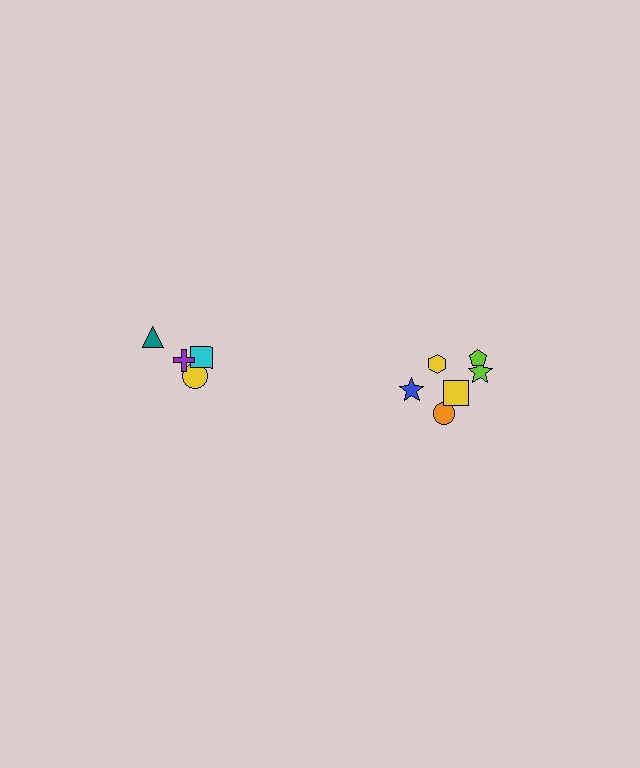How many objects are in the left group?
There are 4 objects.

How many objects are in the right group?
There are 6 objects.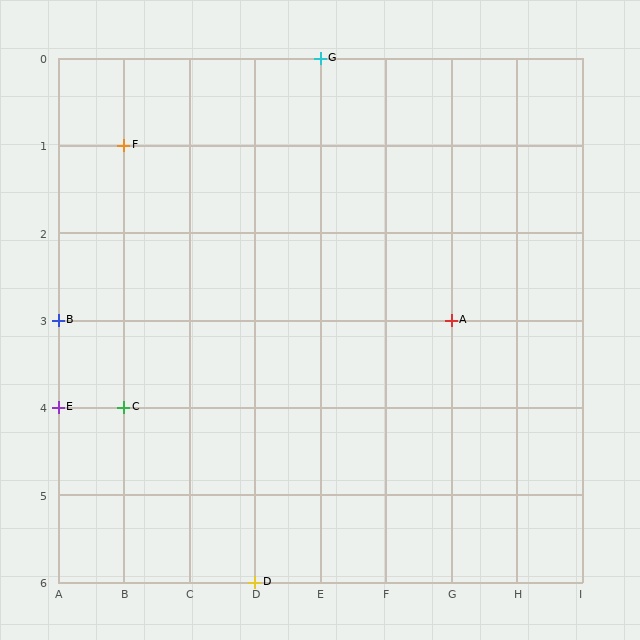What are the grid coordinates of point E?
Point E is at grid coordinates (A, 4).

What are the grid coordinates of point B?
Point B is at grid coordinates (A, 3).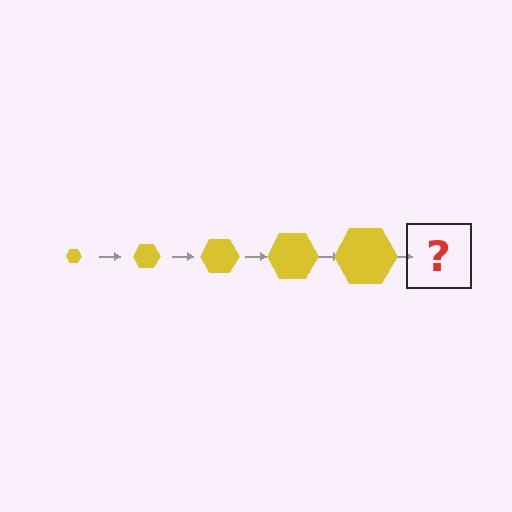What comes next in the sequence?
The next element should be a yellow hexagon, larger than the previous one.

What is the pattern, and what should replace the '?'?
The pattern is that the hexagon gets progressively larger each step. The '?' should be a yellow hexagon, larger than the previous one.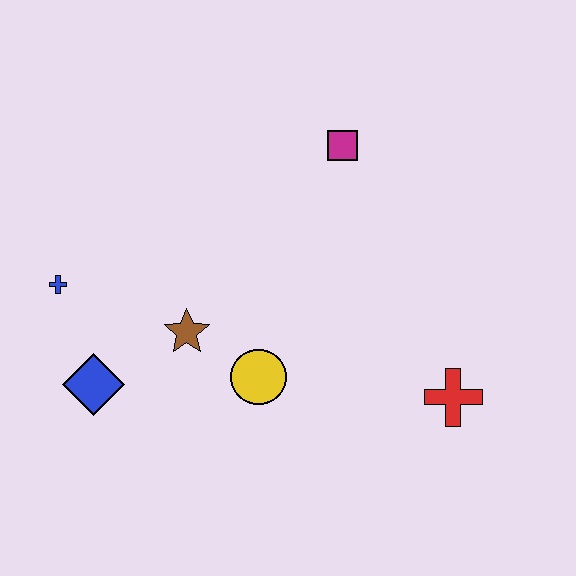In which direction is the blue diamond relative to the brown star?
The blue diamond is to the left of the brown star.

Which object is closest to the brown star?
The yellow circle is closest to the brown star.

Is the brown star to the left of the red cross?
Yes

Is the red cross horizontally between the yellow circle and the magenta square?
No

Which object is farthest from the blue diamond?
The red cross is farthest from the blue diamond.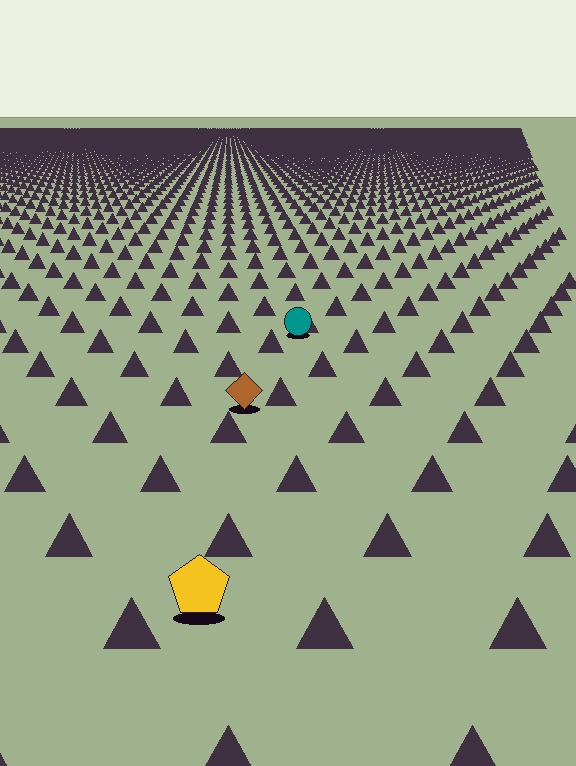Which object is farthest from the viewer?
The teal circle is farthest from the viewer. It appears smaller and the ground texture around it is denser.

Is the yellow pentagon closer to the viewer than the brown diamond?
Yes. The yellow pentagon is closer — you can tell from the texture gradient: the ground texture is coarser near it.